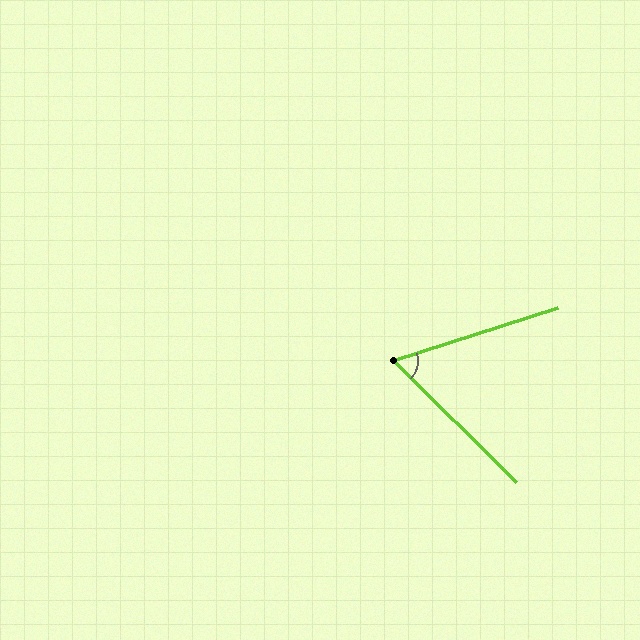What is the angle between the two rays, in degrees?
Approximately 63 degrees.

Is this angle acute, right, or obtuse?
It is acute.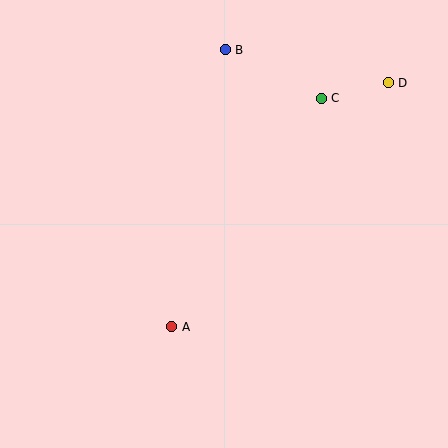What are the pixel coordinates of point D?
Point D is at (388, 83).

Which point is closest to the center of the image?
Point A at (172, 327) is closest to the center.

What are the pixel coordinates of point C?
Point C is at (321, 98).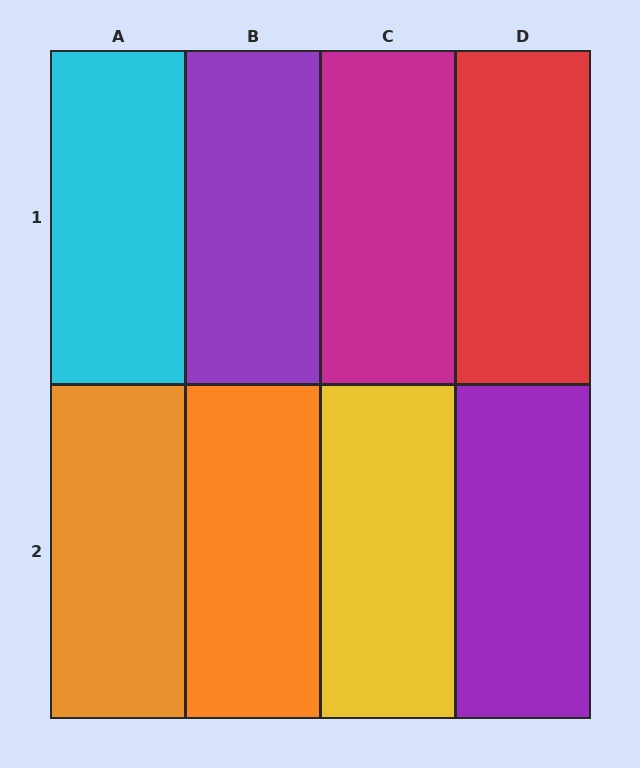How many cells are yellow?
1 cell is yellow.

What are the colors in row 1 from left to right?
Cyan, purple, magenta, red.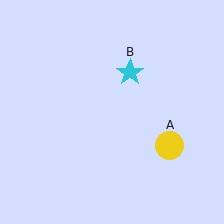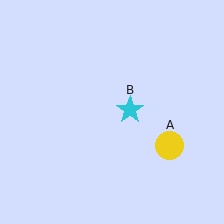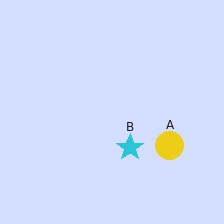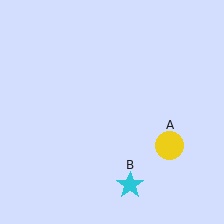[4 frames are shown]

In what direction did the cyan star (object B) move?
The cyan star (object B) moved down.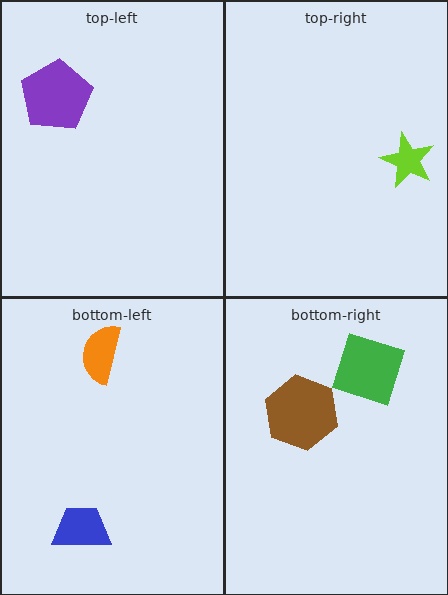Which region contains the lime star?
The top-right region.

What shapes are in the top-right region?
The lime star.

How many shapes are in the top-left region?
1.